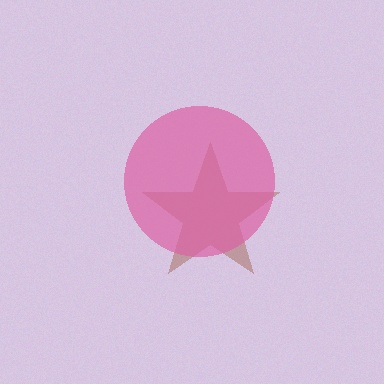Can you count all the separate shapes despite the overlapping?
Yes, there are 2 separate shapes.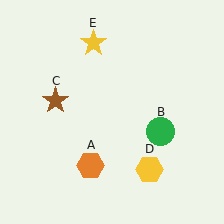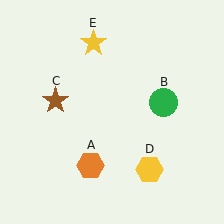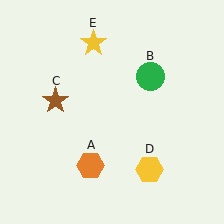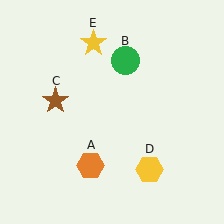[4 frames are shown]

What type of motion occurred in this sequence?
The green circle (object B) rotated counterclockwise around the center of the scene.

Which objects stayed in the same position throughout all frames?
Orange hexagon (object A) and brown star (object C) and yellow hexagon (object D) and yellow star (object E) remained stationary.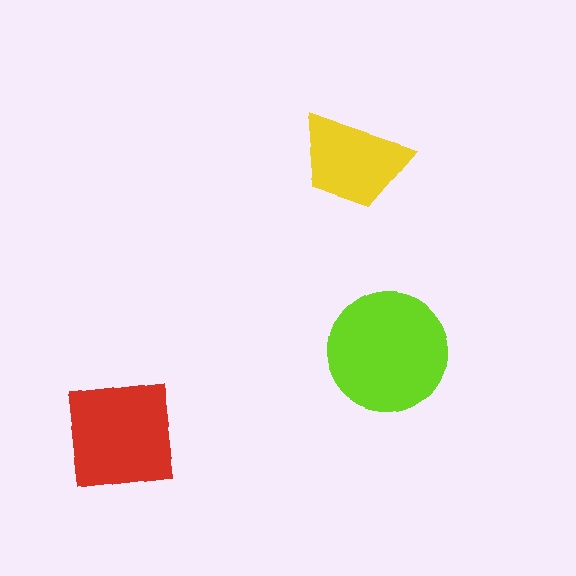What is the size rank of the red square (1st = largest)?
2nd.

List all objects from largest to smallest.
The lime circle, the red square, the yellow trapezoid.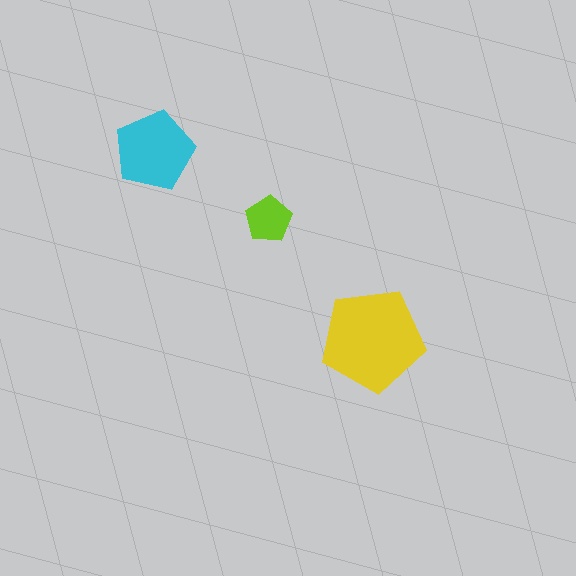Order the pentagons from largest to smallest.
the yellow one, the cyan one, the lime one.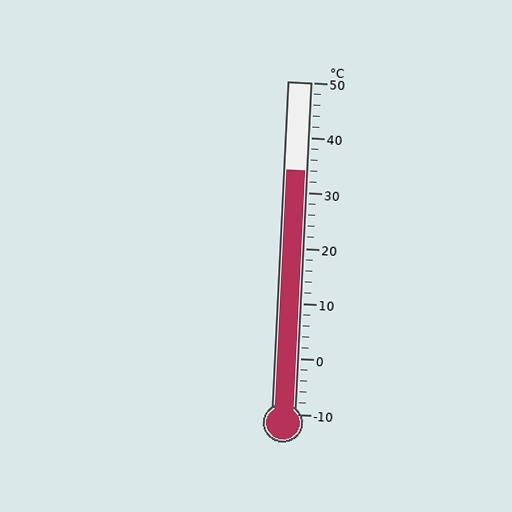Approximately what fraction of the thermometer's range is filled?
The thermometer is filled to approximately 75% of its range.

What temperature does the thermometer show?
The thermometer shows approximately 34°C.